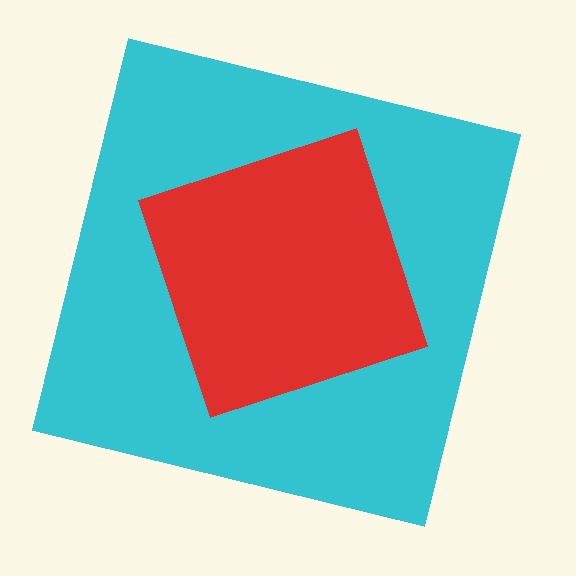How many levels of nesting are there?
2.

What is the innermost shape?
The red diamond.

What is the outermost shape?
The cyan square.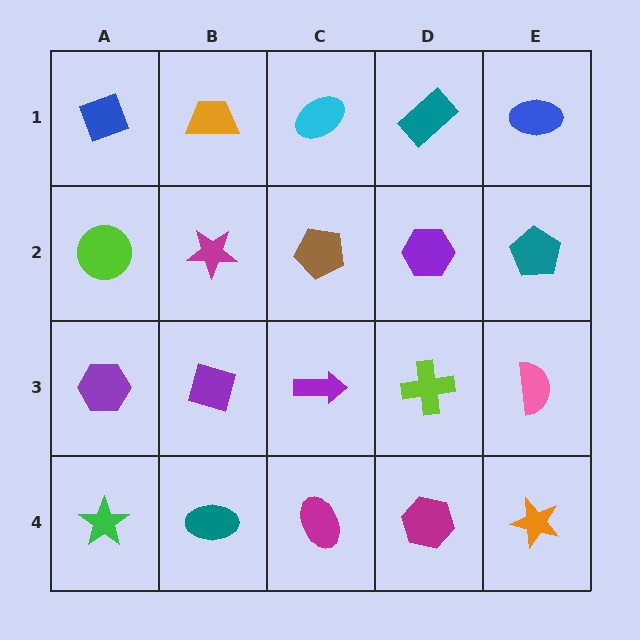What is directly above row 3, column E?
A teal pentagon.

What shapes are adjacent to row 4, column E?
A pink semicircle (row 3, column E), a magenta hexagon (row 4, column D).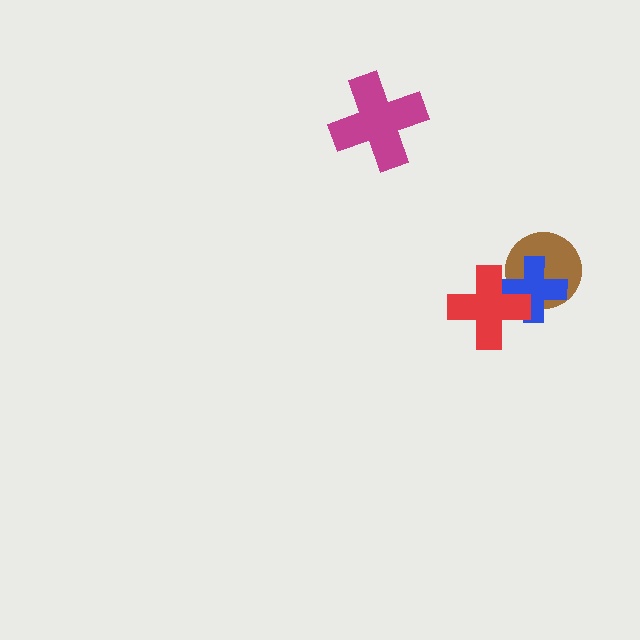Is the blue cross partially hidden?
Yes, it is partially covered by another shape.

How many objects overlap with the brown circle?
2 objects overlap with the brown circle.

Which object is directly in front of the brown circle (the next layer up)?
The blue cross is directly in front of the brown circle.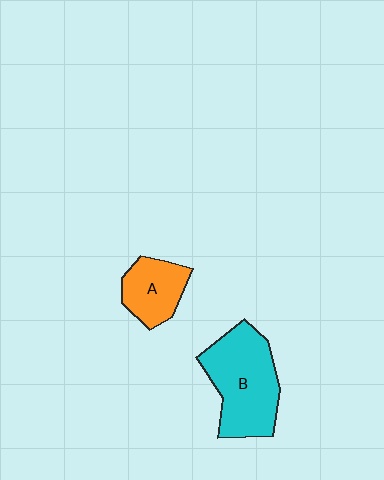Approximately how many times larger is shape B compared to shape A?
Approximately 1.9 times.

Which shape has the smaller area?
Shape A (orange).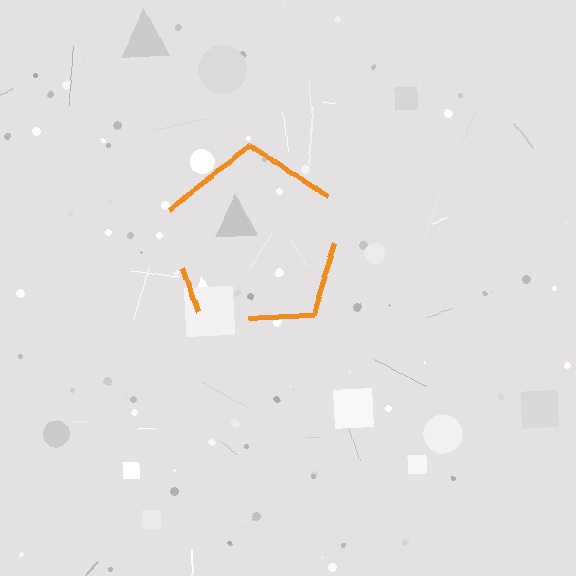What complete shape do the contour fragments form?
The contour fragments form a pentagon.